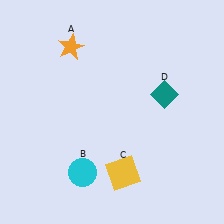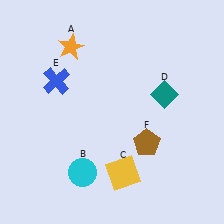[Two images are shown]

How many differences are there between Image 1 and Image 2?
There are 2 differences between the two images.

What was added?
A blue cross (E), a brown pentagon (F) were added in Image 2.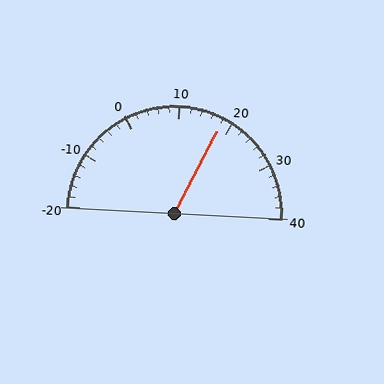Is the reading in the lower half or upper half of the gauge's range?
The reading is in the upper half of the range (-20 to 40).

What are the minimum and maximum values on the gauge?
The gauge ranges from -20 to 40.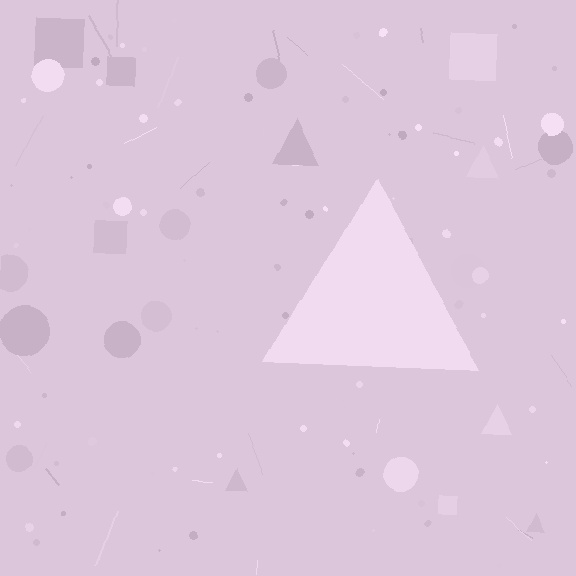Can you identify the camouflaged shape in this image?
The camouflaged shape is a triangle.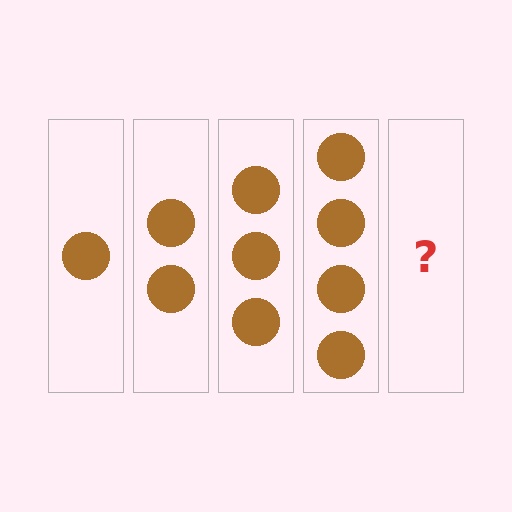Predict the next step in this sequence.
The next step is 5 circles.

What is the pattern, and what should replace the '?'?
The pattern is that each step adds one more circle. The '?' should be 5 circles.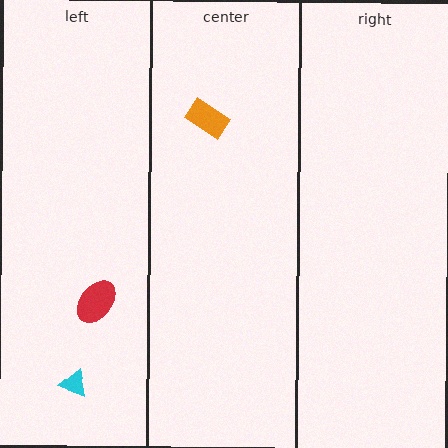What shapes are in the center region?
The orange rectangle.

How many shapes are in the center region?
1.